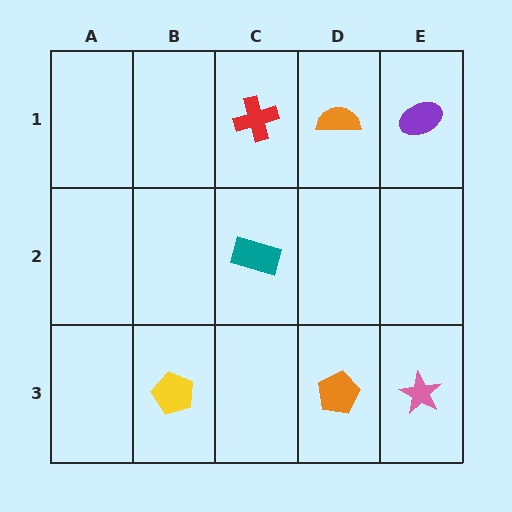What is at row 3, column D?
An orange pentagon.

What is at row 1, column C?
A red cross.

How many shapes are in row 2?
1 shape.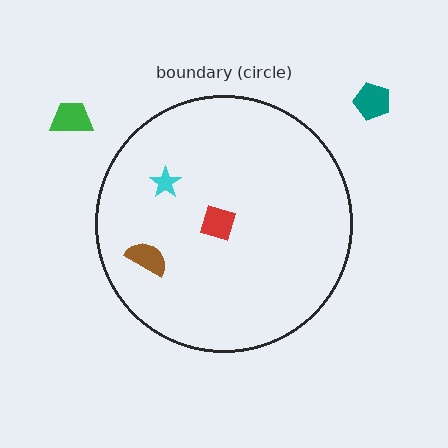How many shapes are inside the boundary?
3 inside, 2 outside.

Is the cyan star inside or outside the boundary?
Inside.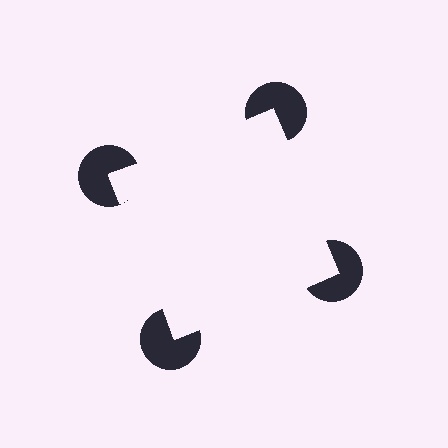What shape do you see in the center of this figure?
An illusory square — its edges are inferred from the aligned wedge cuts in the pac-man discs, not physically drawn.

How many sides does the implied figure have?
4 sides.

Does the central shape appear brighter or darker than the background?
It typically appears slightly brighter than the background, even though no actual brightness change is drawn.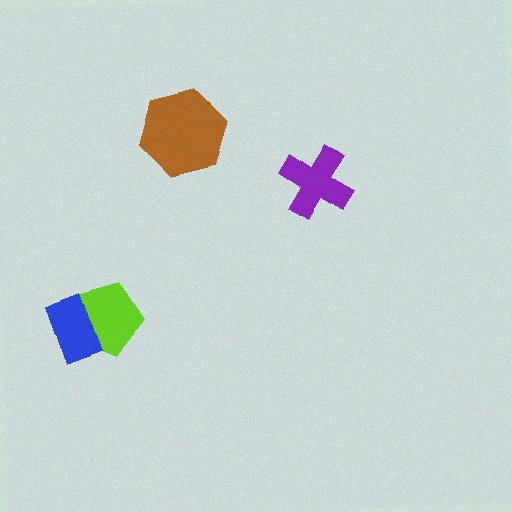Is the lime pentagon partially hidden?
Yes, it is partially covered by another shape.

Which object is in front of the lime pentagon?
The blue rectangle is in front of the lime pentagon.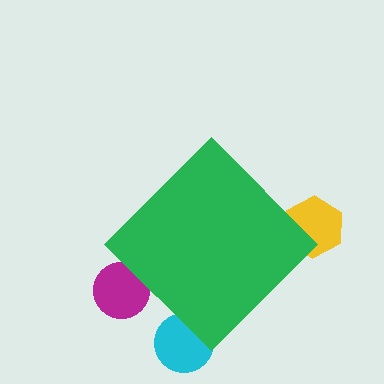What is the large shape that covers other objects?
A green diamond.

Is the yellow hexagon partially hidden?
Yes, the yellow hexagon is partially hidden behind the green diamond.